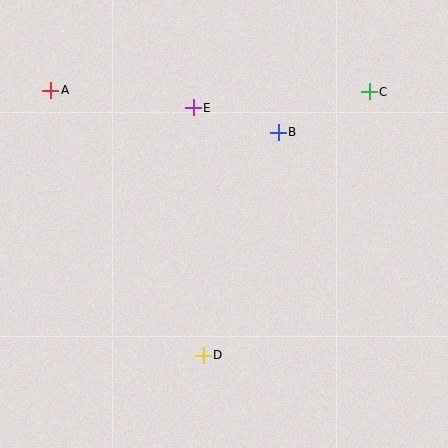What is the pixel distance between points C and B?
The distance between C and B is 99 pixels.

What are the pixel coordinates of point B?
Point B is at (278, 132).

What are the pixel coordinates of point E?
Point E is at (193, 108).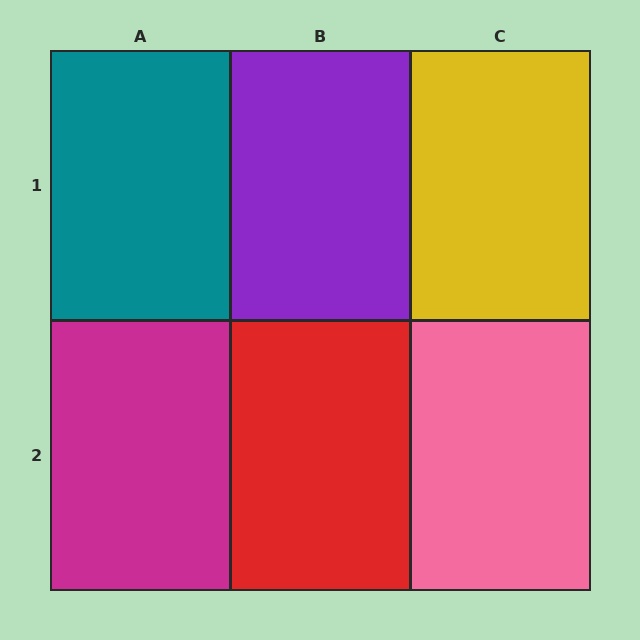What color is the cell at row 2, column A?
Magenta.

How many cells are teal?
1 cell is teal.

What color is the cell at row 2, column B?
Red.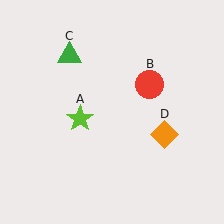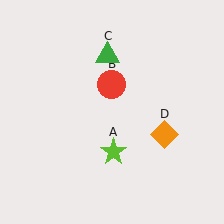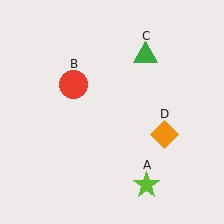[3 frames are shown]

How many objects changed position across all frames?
3 objects changed position: lime star (object A), red circle (object B), green triangle (object C).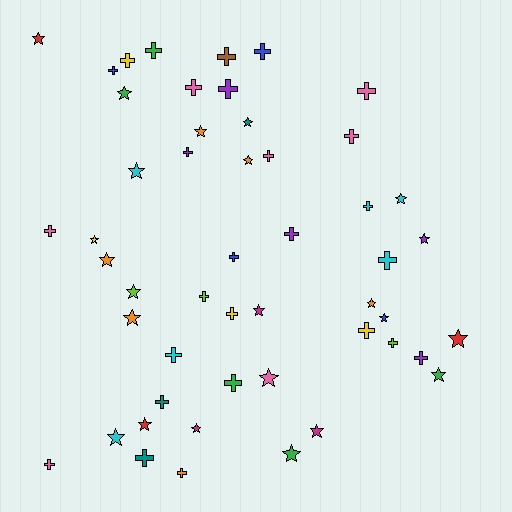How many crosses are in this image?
There are 27 crosses.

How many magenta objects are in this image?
There are 3 magenta objects.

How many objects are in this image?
There are 50 objects.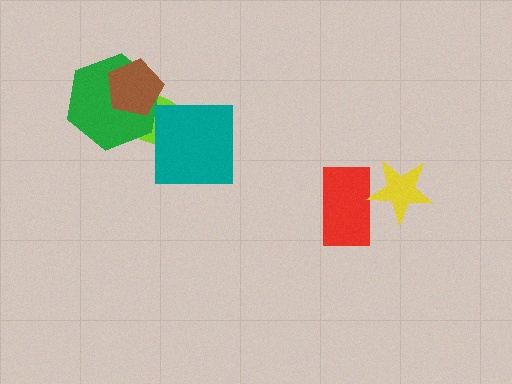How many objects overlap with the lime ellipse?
3 objects overlap with the lime ellipse.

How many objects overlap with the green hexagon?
2 objects overlap with the green hexagon.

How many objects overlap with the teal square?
1 object overlaps with the teal square.